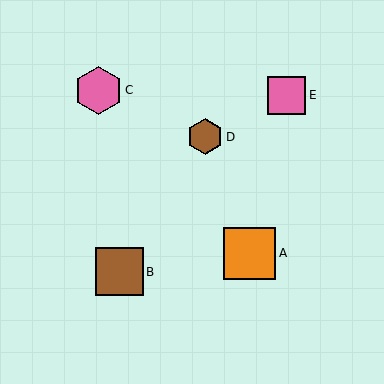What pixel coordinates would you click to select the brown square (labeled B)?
Click at (119, 272) to select the brown square B.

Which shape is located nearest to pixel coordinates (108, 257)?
The brown square (labeled B) at (119, 272) is nearest to that location.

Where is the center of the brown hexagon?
The center of the brown hexagon is at (205, 137).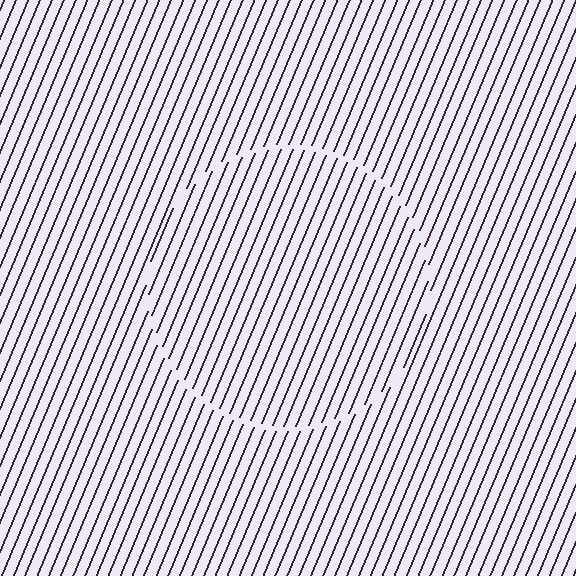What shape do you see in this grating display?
An illusory circle. The interior of the shape contains the same grating, shifted by half a period — the contour is defined by the phase discontinuity where line-ends from the inner and outer gratings abut.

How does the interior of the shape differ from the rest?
The interior of the shape contains the same grating, shifted by half a period — the contour is defined by the phase discontinuity where line-ends from the inner and outer gratings abut.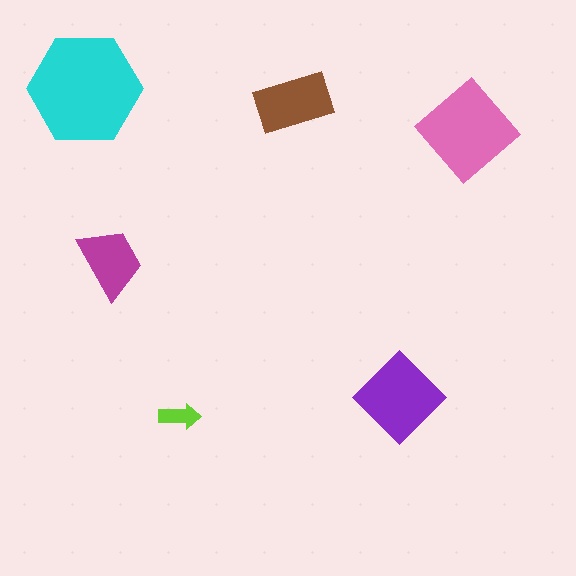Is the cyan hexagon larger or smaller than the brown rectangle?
Larger.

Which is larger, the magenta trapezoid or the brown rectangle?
The brown rectangle.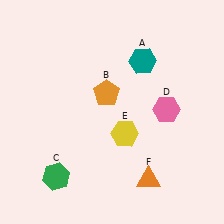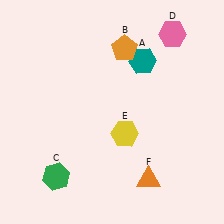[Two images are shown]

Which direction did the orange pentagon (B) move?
The orange pentagon (B) moved up.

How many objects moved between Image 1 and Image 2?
2 objects moved between the two images.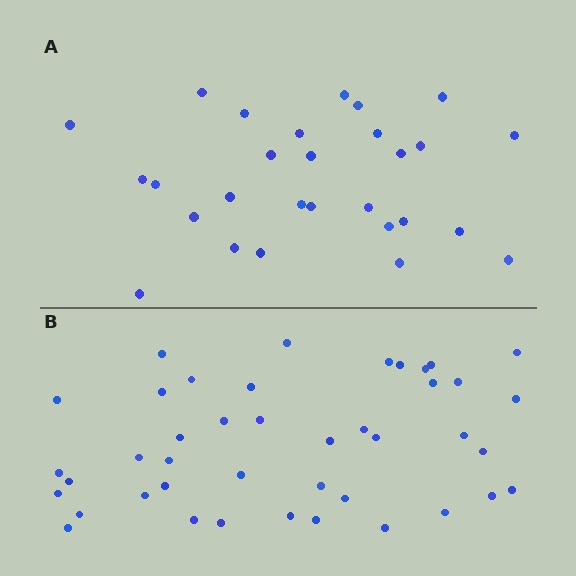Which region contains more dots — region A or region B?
Region B (the bottom region) has more dots.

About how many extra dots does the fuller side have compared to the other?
Region B has approximately 15 more dots than region A.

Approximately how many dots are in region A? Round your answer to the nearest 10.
About 30 dots. (The exact count is 28, which rounds to 30.)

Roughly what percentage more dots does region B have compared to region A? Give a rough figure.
About 50% more.